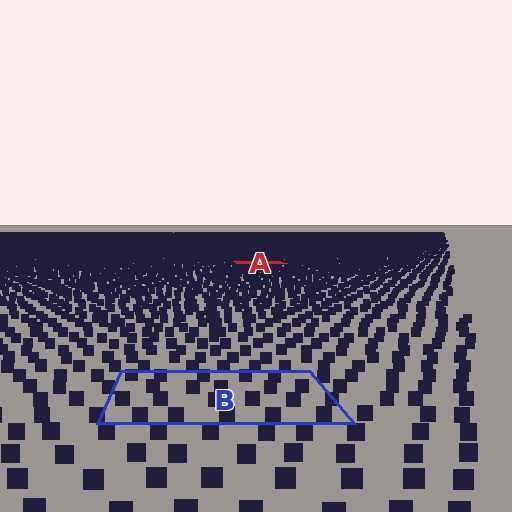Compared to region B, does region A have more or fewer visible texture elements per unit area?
Region A has more texture elements per unit area — they are packed more densely because it is farther away.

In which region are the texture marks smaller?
The texture marks are smaller in region A, because it is farther away.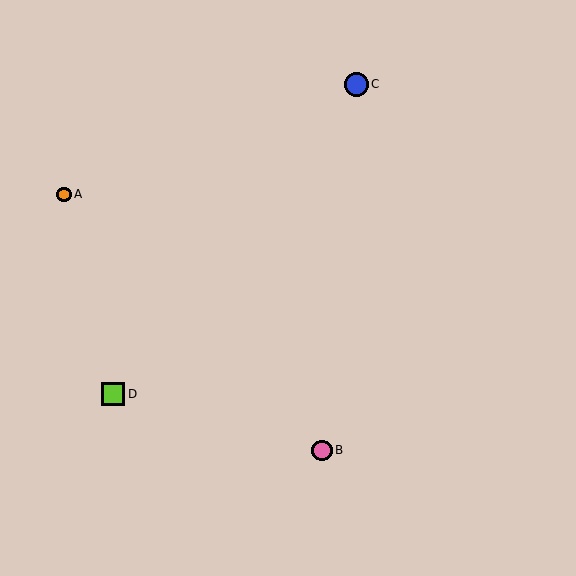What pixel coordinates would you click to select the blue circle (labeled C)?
Click at (356, 84) to select the blue circle C.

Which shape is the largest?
The blue circle (labeled C) is the largest.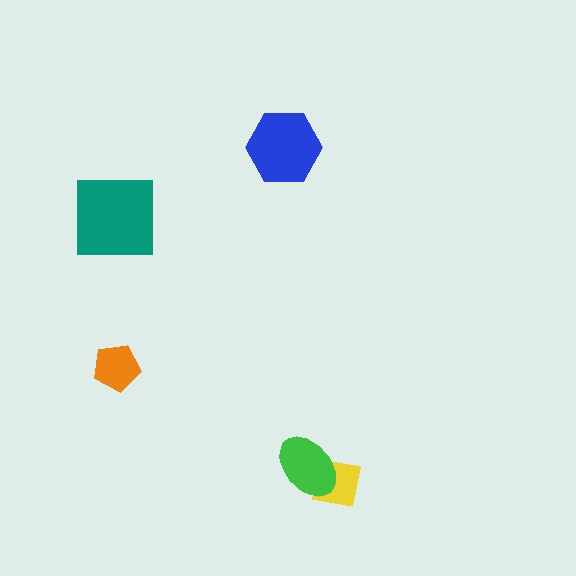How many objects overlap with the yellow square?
1 object overlaps with the yellow square.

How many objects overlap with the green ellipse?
1 object overlaps with the green ellipse.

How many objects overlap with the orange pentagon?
0 objects overlap with the orange pentagon.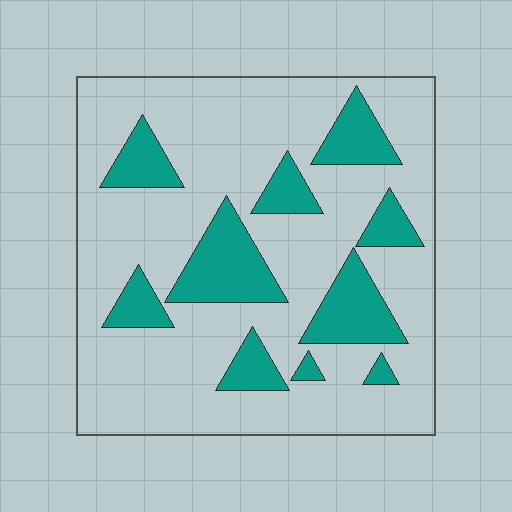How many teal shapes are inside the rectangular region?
10.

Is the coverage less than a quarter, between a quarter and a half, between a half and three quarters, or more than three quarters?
Less than a quarter.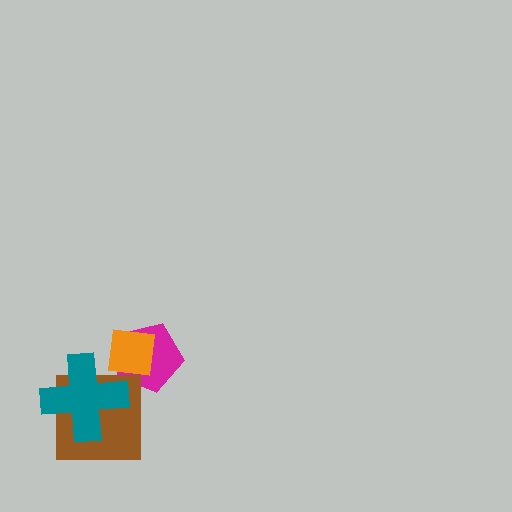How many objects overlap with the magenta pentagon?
1 object overlaps with the magenta pentagon.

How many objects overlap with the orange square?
2 objects overlap with the orange square.